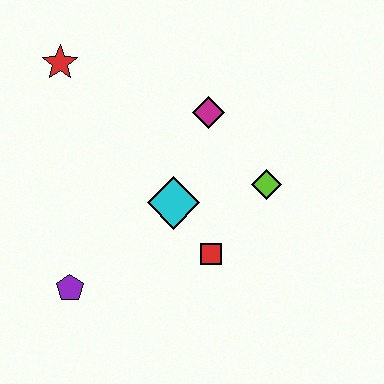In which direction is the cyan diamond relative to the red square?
The cyan diamond is above the red square.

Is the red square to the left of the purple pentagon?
No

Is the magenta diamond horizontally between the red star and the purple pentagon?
No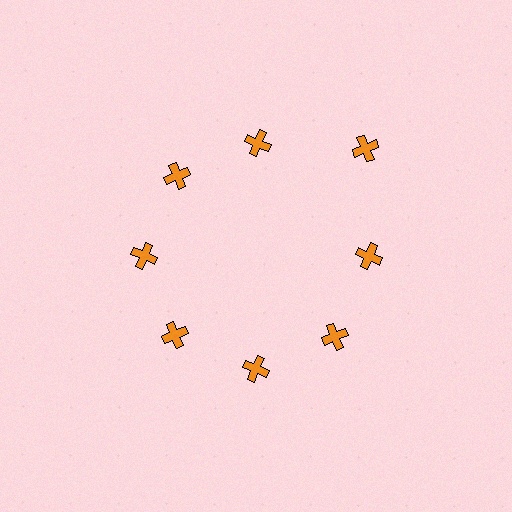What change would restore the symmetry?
The symmetry would be restored by moving it inward, back onto the ring so that all 8 crosses sit at equal angles and equal distance from the center.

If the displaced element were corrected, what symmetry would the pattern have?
It would have 8-fold rotational symmetry — the pattern would map onto itself every 45 degrees.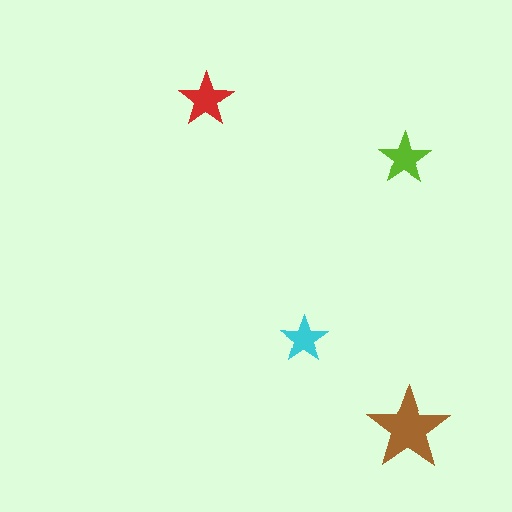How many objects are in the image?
There are 4 objects in the image.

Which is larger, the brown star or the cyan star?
The brown one.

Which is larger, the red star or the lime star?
The red one.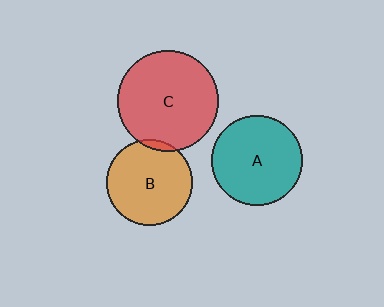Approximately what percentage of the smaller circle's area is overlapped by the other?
Approximately 5%.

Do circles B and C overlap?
Yes.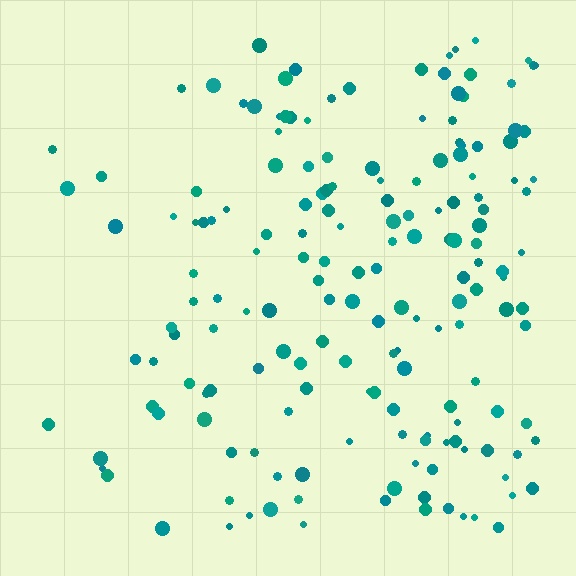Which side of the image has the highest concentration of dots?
The right.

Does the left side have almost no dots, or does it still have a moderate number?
Still a moderate number, just noticeably fewer than the right.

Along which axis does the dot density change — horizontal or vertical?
Horizontal.